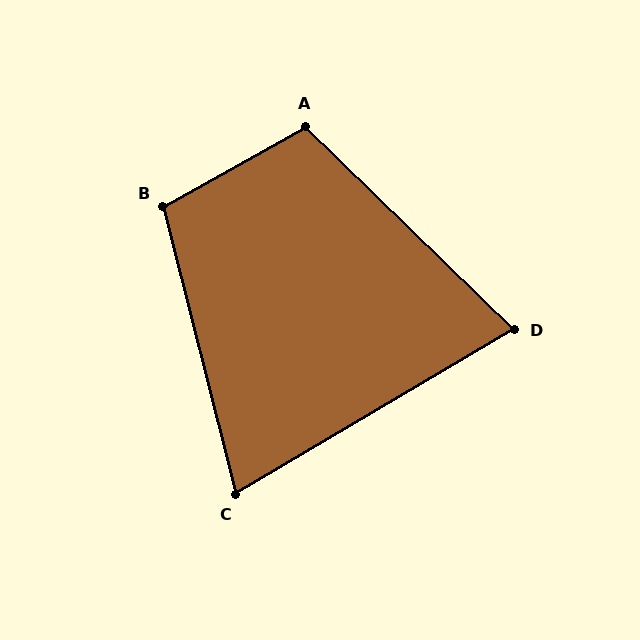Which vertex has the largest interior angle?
A, at approximately 106 degrees.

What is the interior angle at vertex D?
Approximately 75 degrees (acute).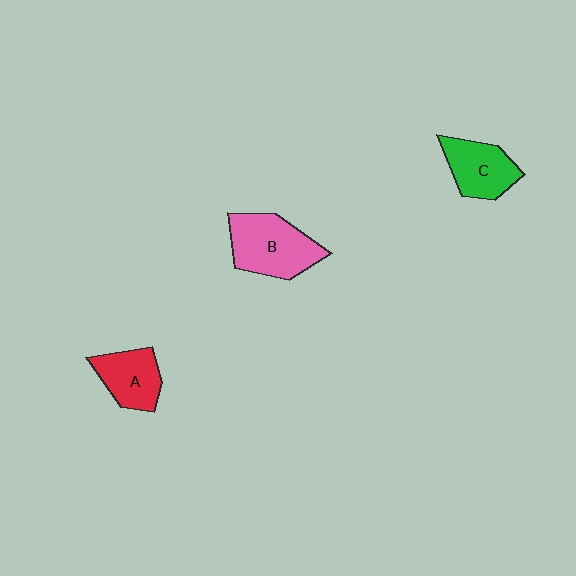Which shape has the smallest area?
Shape A (red).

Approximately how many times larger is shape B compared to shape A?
Approximately 1.4 times.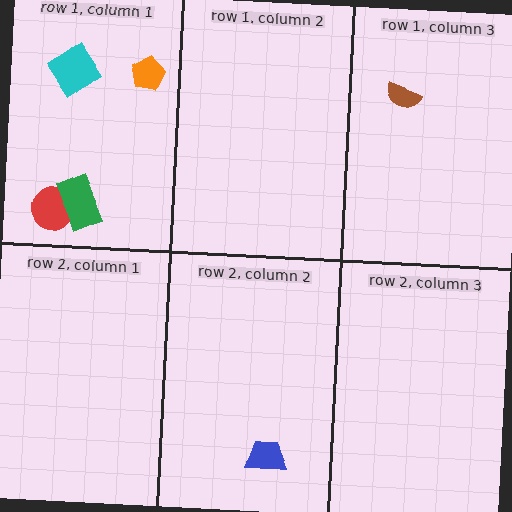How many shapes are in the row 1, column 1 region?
4.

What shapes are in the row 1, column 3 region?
The brown semicircle.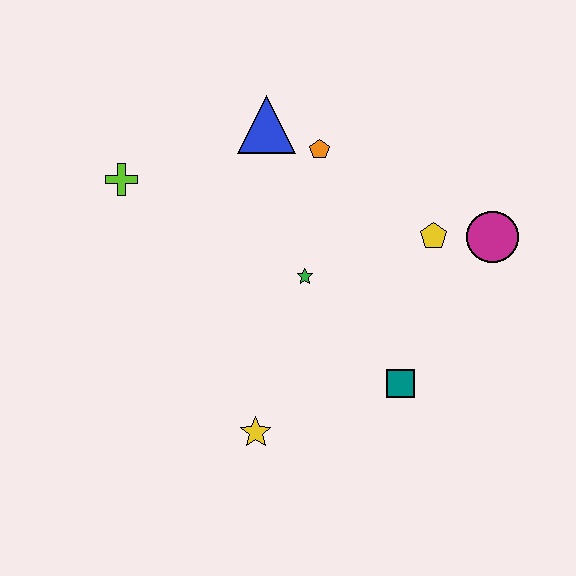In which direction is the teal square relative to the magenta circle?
The teal square is below the magenta circle.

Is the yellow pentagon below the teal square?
No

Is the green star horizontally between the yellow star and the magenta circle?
Yes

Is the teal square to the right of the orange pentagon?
Yes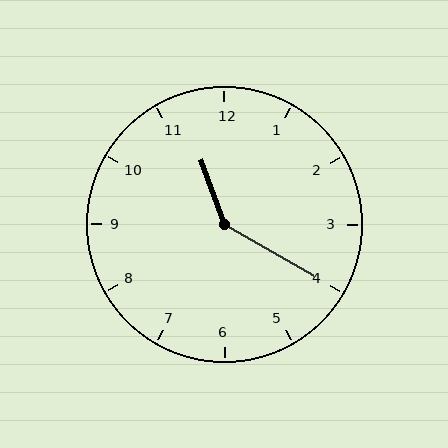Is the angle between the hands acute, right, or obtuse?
It is obtuse.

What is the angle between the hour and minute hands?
Approximately 140 degrees.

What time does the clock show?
11:20.